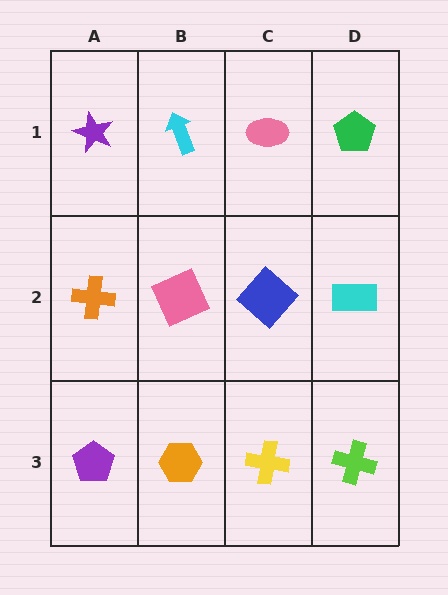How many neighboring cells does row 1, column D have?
2.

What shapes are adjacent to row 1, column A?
An orange cross (row 2, column A), a cyan arrow (row 1, column B).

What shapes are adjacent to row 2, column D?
A green pentagon (row 1, column D), a lime cross (row 3, column D), a blue diamond (row 2, column C).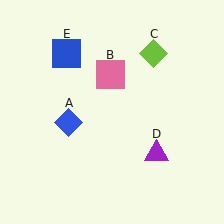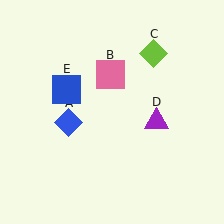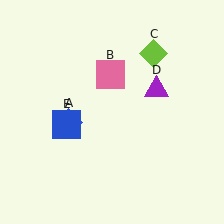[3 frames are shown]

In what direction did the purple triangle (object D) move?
The purple triangle (object D) moved up.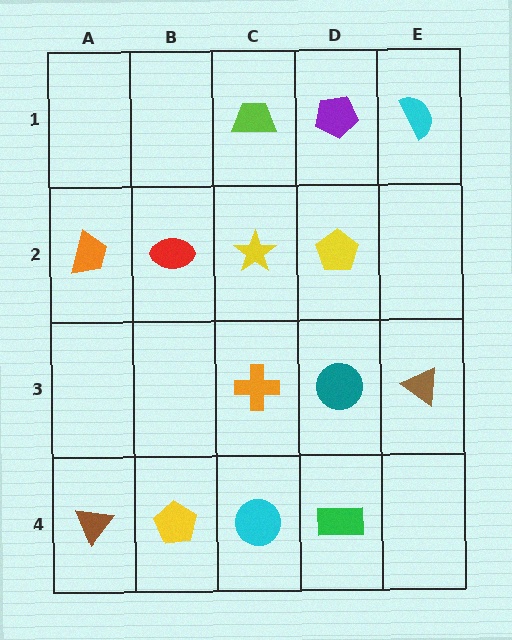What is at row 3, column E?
A brown triangle.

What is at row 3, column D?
A teal circle.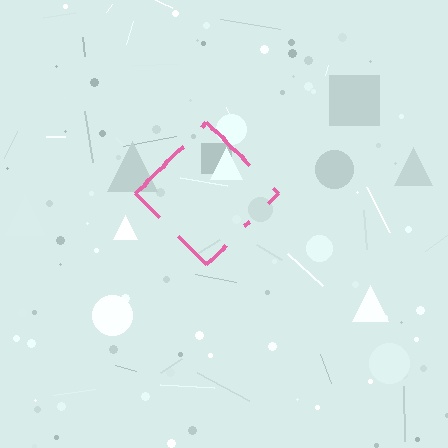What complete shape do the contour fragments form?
The contour fragments form a diamond.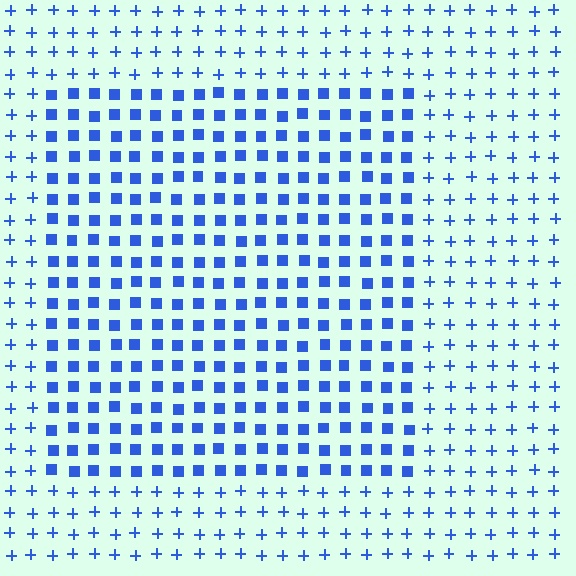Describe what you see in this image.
The image is filled with small blue elements arranged in a uniform grid. A rectangle-shaped region contains squares, while the surrounding area contains plus signs. The boundary is defined purely by the change in element shape.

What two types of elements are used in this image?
The image uses squares inside the rectangle region and plus signs outside it.